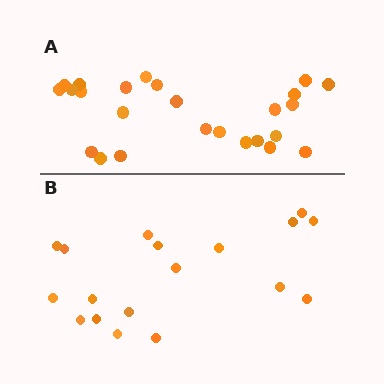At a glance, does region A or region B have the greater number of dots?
Region A (the top region) has more dots.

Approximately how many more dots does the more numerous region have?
Region A has roughly 8 or so more dots than region B.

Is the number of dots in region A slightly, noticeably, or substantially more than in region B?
Region A has noticeably more, but not dramatically so. The ratio is roughly 1.4 to 1.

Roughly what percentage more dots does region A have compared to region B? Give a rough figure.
About 40% more.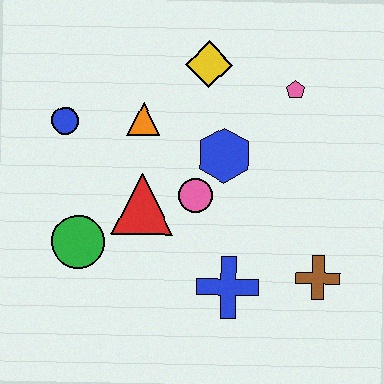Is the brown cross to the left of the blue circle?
No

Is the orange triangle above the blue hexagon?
Yes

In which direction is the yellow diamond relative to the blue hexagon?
The yellow diamond is above the blue hexagon.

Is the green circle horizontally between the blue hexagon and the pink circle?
No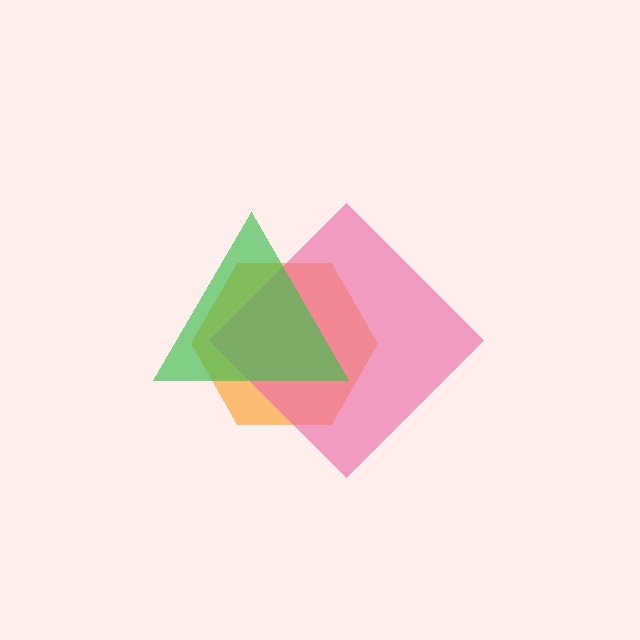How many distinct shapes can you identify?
There are 3 distinct shapes: an orange hexagon, a pink diamond, a green triangle.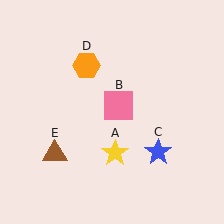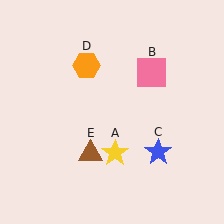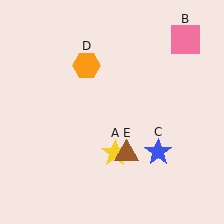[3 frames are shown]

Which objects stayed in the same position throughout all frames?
Yellow star (object A) and blue star (object C) and orange hexagon (object D) remained stationary.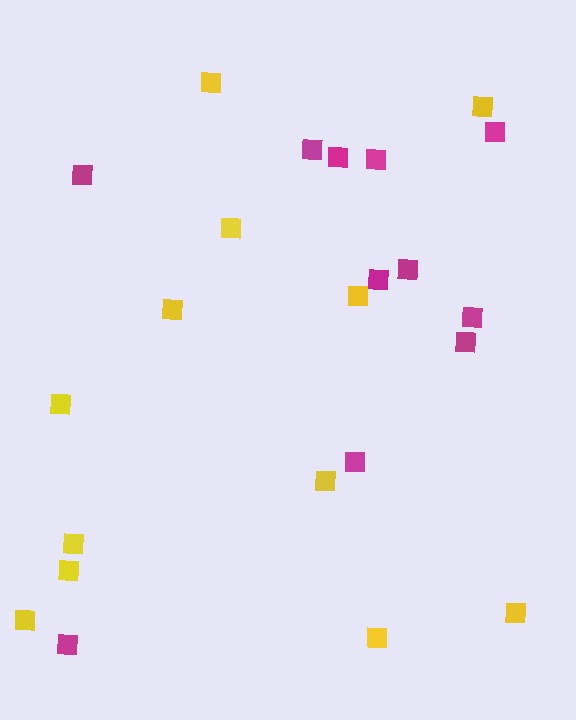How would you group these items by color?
There are 2 groups: one group of magenta squares (11) and one group of yellow squares (12).